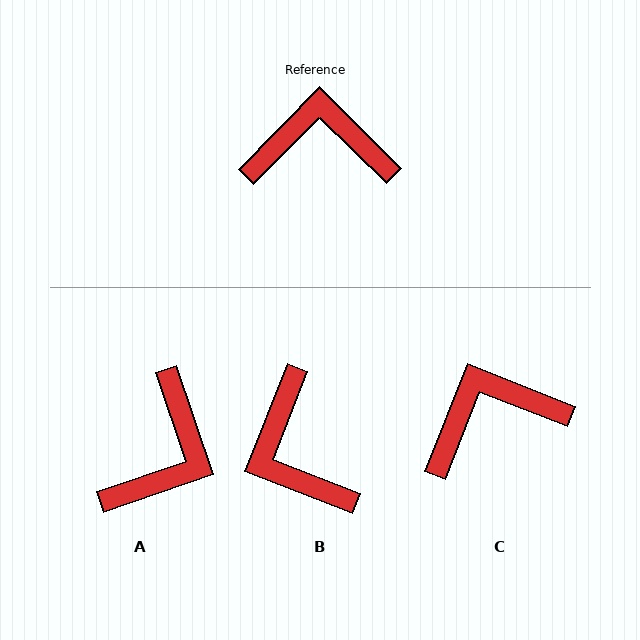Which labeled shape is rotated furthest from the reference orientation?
A, about 117 degrees away.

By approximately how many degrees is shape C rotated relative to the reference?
Approximately 23 degrees counter-clockwise.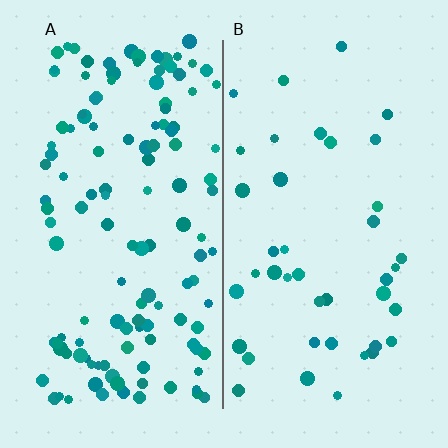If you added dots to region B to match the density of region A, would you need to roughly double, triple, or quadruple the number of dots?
Approximately triple.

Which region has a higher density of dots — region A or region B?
A (the left).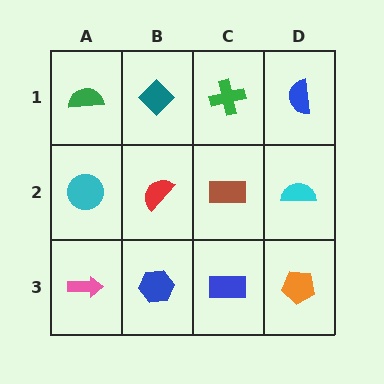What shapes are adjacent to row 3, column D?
A cyan semicircle (row 2, column D), a blue rectangle (row 3, column C).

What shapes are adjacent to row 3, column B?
A red semicircle (row 2, column B), a pink arrow (row 3, column A), a blue rectangle (row 3, column C).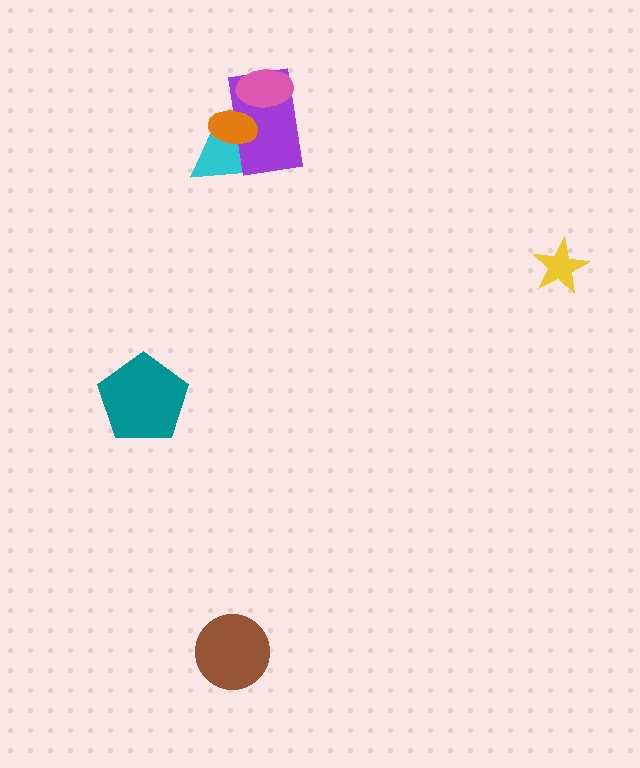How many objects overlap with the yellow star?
0 objects overlap with the yellow star.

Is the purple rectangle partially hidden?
Yes, it is partially covered by another shape.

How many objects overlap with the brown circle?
0 objects overlap with the brown circle.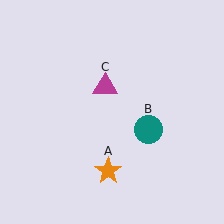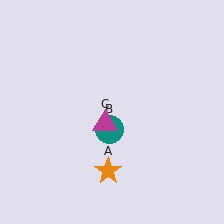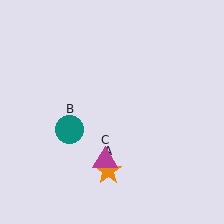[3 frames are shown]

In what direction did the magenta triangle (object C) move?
The magenta triangle (object C) moved down.